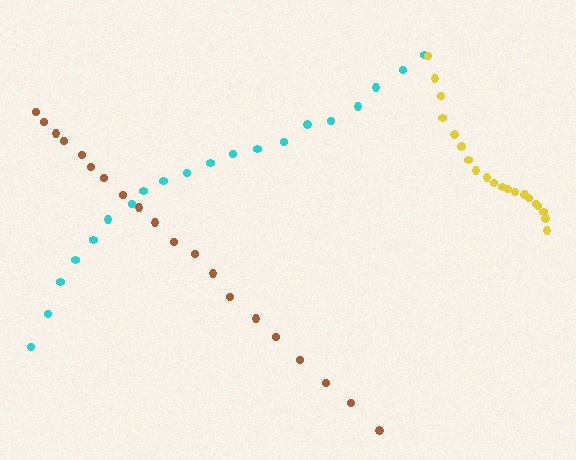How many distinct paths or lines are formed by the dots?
There are 3 distinct paths.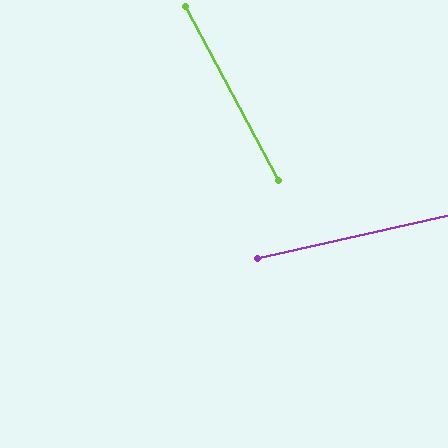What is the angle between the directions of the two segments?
Approximately 75 degrees.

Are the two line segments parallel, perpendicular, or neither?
Neither parallel nor perpendicular — they differ by about 75°.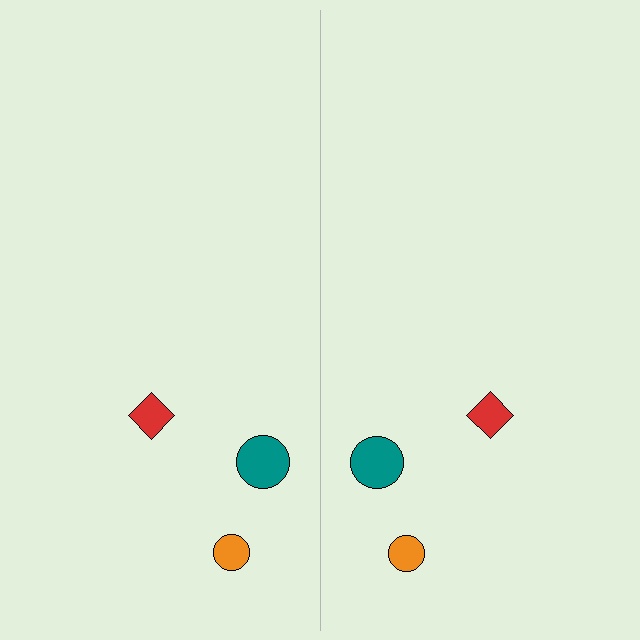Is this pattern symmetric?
Yes, this pattern has bilateral (reflection) symmetry.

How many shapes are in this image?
There are 6 shapes in this image.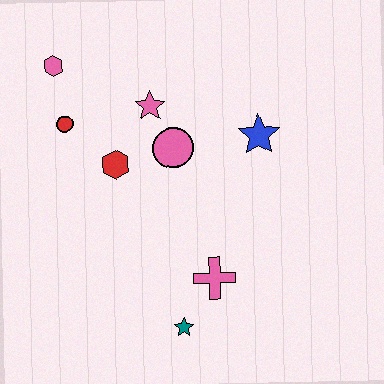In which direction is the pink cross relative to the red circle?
The pink cross is below the red circle.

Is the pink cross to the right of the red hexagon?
Yes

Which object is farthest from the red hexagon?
The teal star is farthest from the red hexagon.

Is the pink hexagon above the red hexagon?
Yes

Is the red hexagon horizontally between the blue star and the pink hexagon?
Yes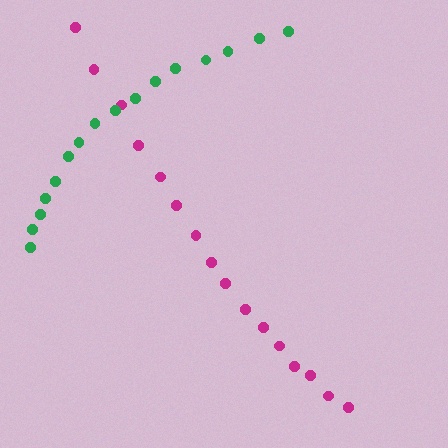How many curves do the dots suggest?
There are 2 distinct paths.